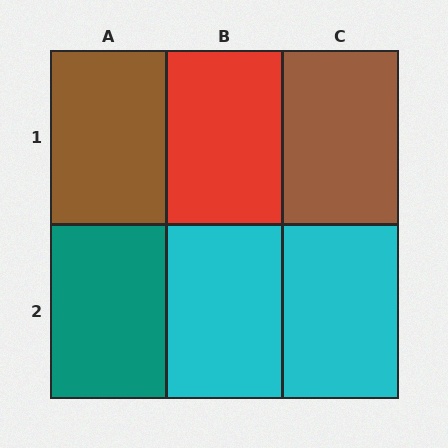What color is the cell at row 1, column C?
Brown.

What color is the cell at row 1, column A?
Brown.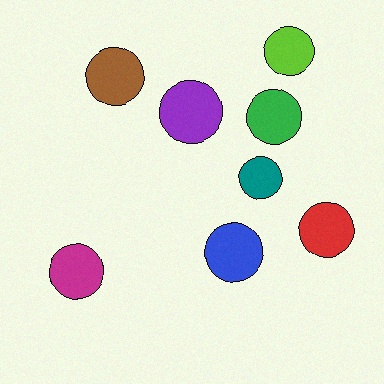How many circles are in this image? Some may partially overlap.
There are 8 circles.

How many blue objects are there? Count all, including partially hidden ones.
There is 1 blue object.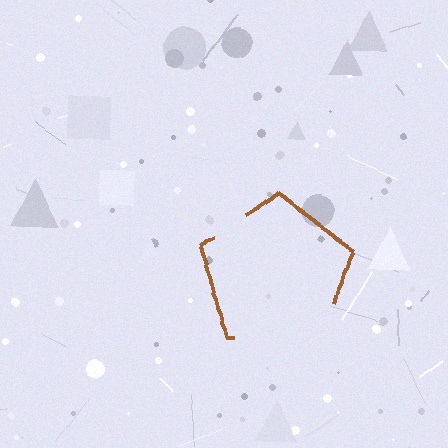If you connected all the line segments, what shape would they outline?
They would outline a pentagon.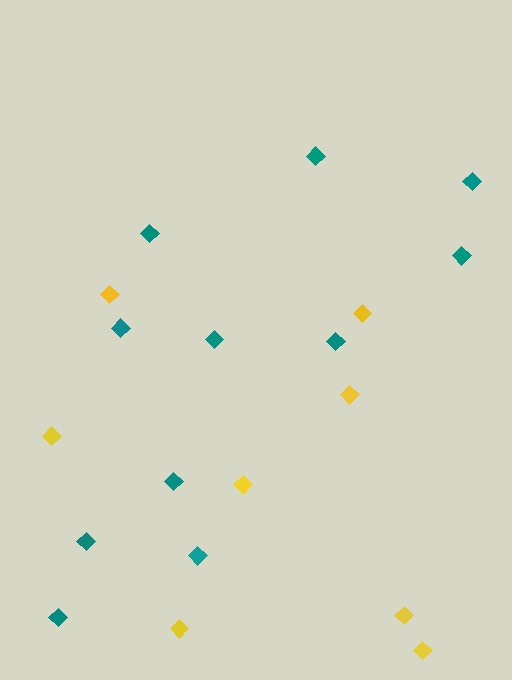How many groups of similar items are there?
There are 2 groups: one group of yellow diamonds (8) and one group of teal diamonds (11).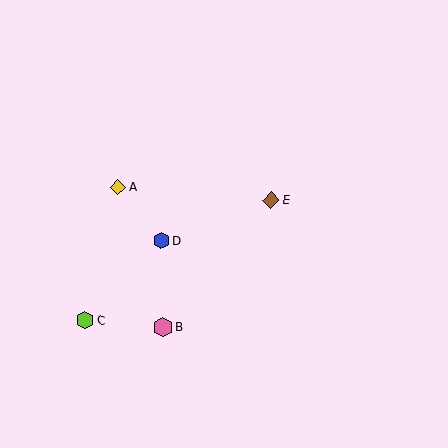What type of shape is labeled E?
Shape E is a brown diamond.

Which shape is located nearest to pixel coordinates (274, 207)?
The brown diamond (labeled E) at (271, 200) is nearest to that location.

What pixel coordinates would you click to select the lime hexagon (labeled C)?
Click at (85, 320) to select the lime hexagon C.